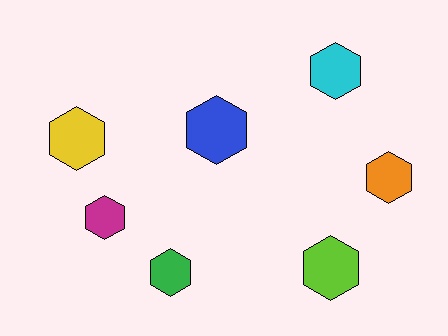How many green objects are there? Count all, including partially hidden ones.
There is 1 green object.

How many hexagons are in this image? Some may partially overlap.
There are 7 hexagons.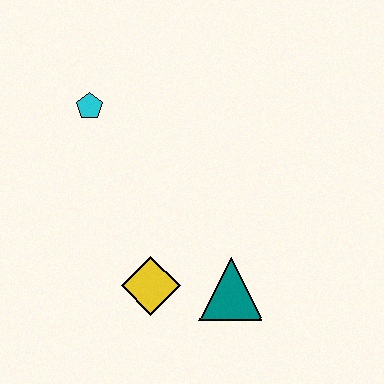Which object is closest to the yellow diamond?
The teal triangle is closest to the yellow diamond.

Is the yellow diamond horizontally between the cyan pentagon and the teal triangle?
Yes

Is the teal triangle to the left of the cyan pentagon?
No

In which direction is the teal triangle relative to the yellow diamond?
The teal triangle is to the right of the yellow diamond.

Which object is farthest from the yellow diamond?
The cyan pentagon is farthest from the yellow diamond.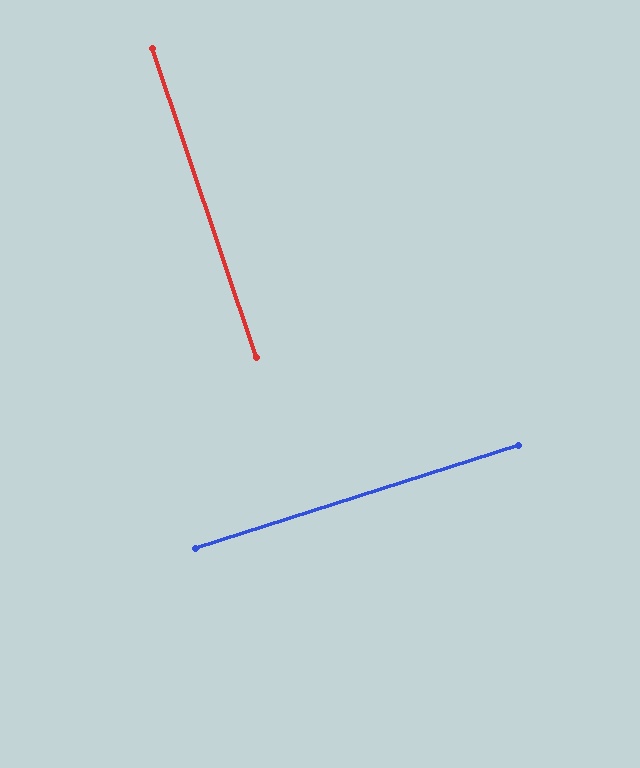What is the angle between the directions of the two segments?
Approximately 89 degrees.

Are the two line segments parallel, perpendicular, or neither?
Perpendicular — they meet at approximately 89°.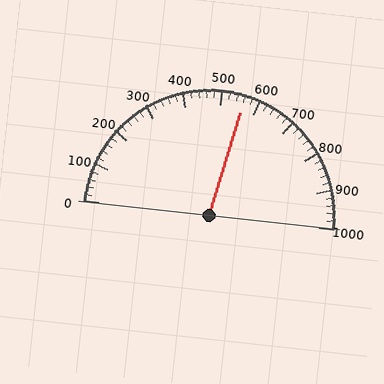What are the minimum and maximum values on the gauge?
The gauge ranges from 0 to 1000.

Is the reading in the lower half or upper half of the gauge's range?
The reading is in the upper half of the range (0 to 1000).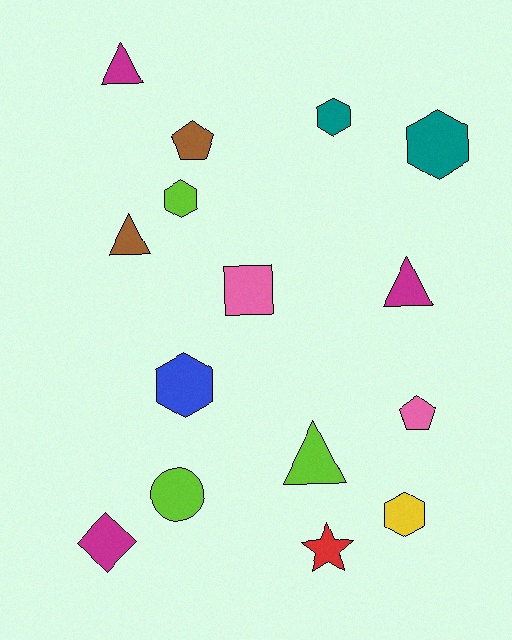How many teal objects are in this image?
There are 2 teal objects.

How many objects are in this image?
There are 15 objects.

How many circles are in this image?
There is 1 circle.